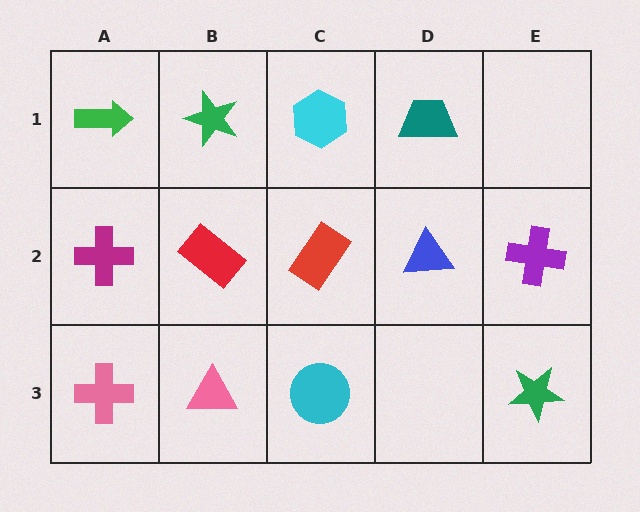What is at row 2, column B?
A red rectangle.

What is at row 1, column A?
A green arrow.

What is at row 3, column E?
A green star.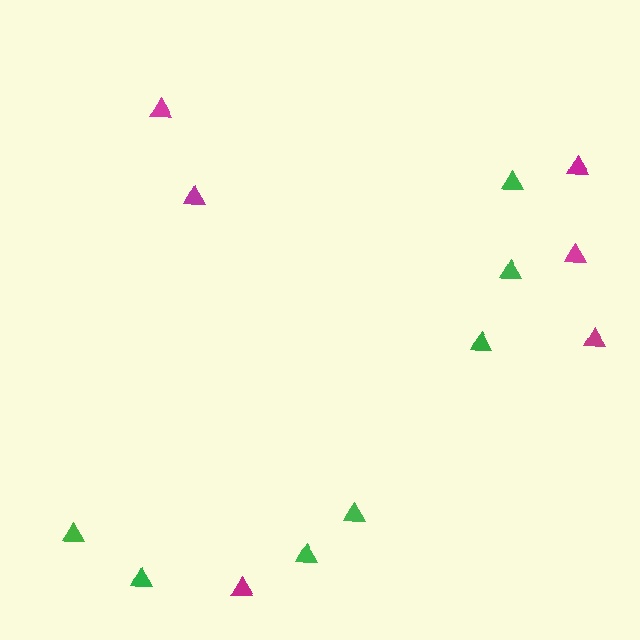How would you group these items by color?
There are 2 groups: one group of magenta triangles (6) and one group of green triangles (7).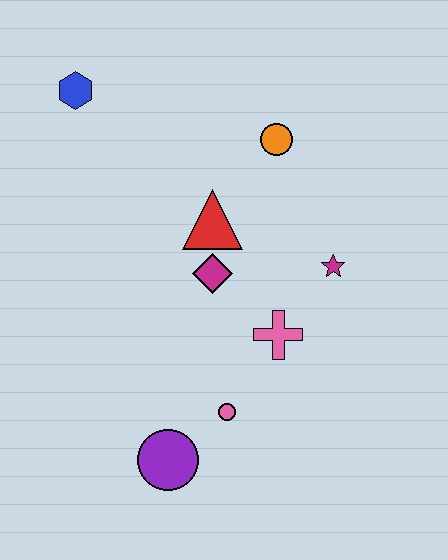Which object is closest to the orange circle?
The red triangle is closest to the orange circle.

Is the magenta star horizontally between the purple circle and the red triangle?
No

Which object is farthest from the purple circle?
The blue hexagon is farthest from the purple circle.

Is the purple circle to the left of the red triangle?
Yes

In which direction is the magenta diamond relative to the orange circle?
The magenta diamond is below the orange circle.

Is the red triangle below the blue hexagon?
Yes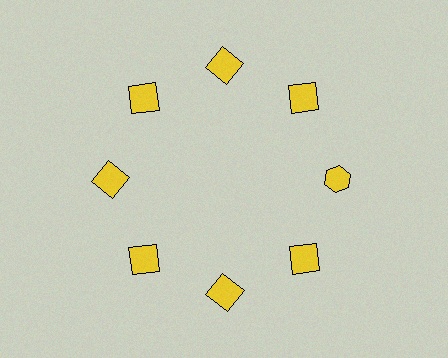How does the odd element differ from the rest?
It has a different shape: hexagon instead of square.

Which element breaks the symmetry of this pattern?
The yellow hexagon at roughly the 3 o'clock position breaks the symmetry. All other shapes are yellow squares.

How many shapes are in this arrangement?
There are 8 shapes arranged in a ring pattern.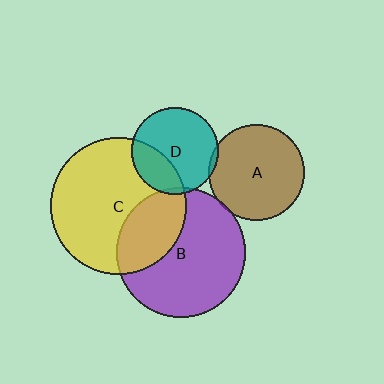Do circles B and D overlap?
Yes.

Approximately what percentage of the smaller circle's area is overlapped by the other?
Approximately 5%.